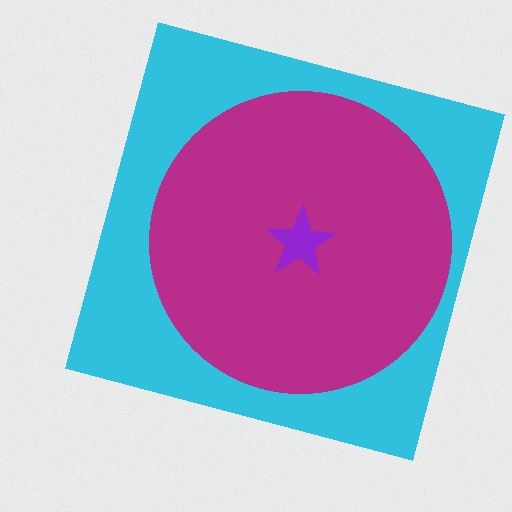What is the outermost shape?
The cyan square.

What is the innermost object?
The purple star.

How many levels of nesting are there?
3.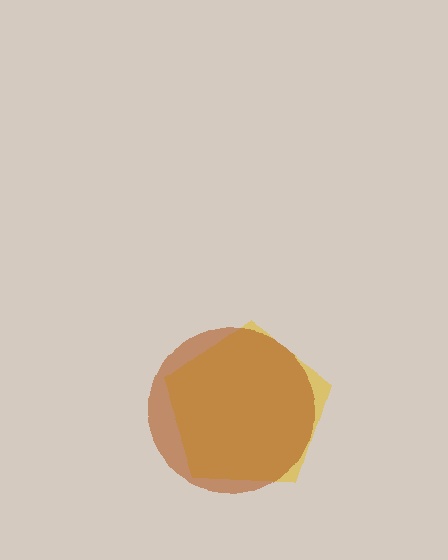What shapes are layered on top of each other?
The layered shapes are: a yellow pentagon, a brown circle.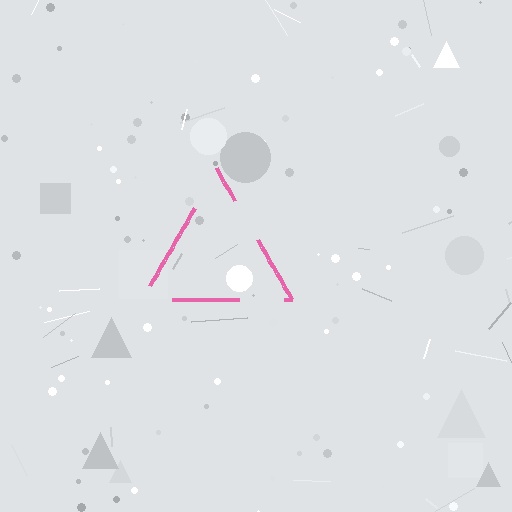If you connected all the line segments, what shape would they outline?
They would outline a triangle.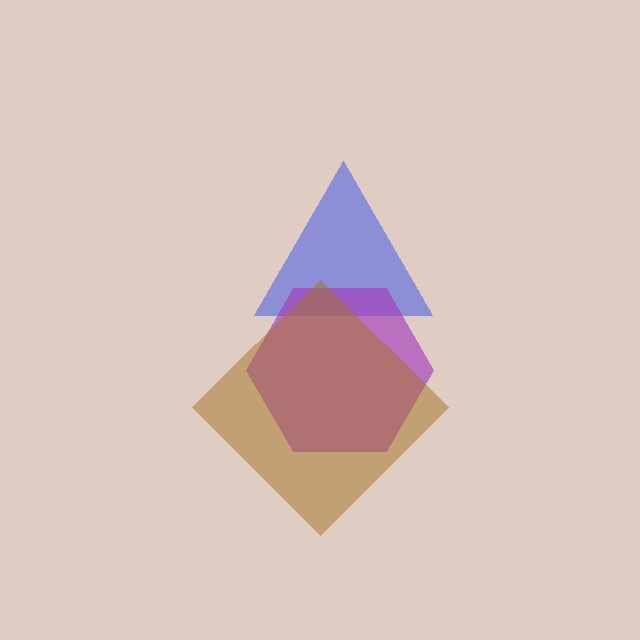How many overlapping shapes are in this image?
There are 3 overlapping shapes in the image.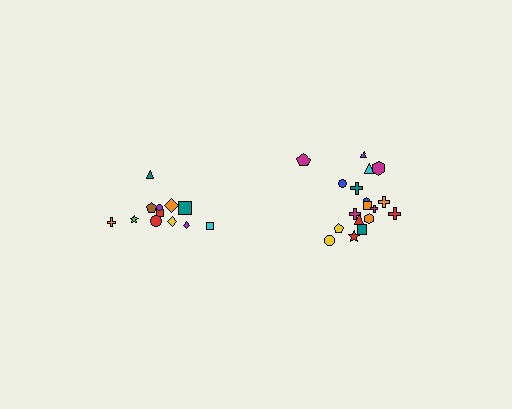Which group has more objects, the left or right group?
The right group.